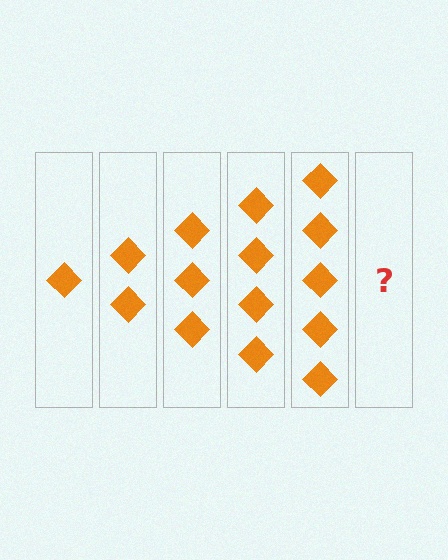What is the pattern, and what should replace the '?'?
The pattern is that each step adds one more diamond. The '?' should be 6 diamonds.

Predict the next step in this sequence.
The next step is 6 diamonds.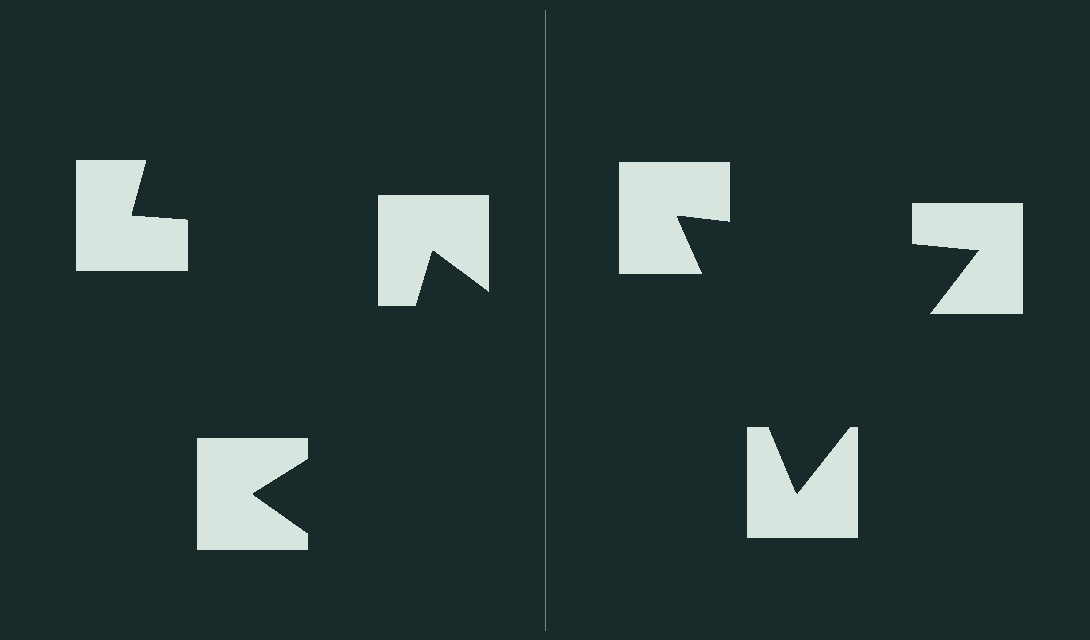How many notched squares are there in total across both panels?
6 — 3 on each side.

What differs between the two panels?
The notched squares are positioned identically on both sides; only the wedge orientations differ. On the right they align to a triangle; on the left they are misaligned.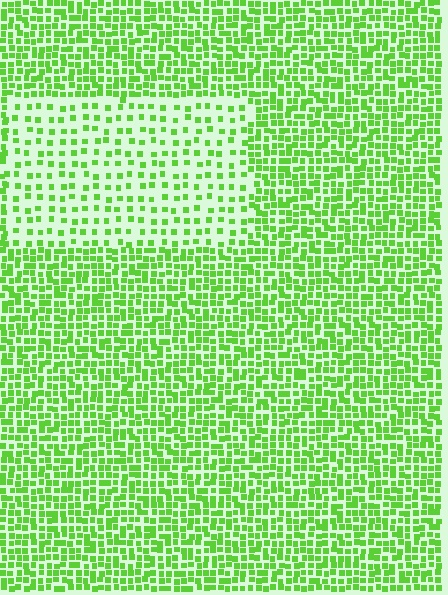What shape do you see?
I see a rectangle.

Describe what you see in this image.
The image contains small lime elements arranged at two different densities. A rectangle-shaped region is visible where the elements are less densely packed than the surrounding area.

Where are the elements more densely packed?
The elements are more densely packed outside the rectangle boundary.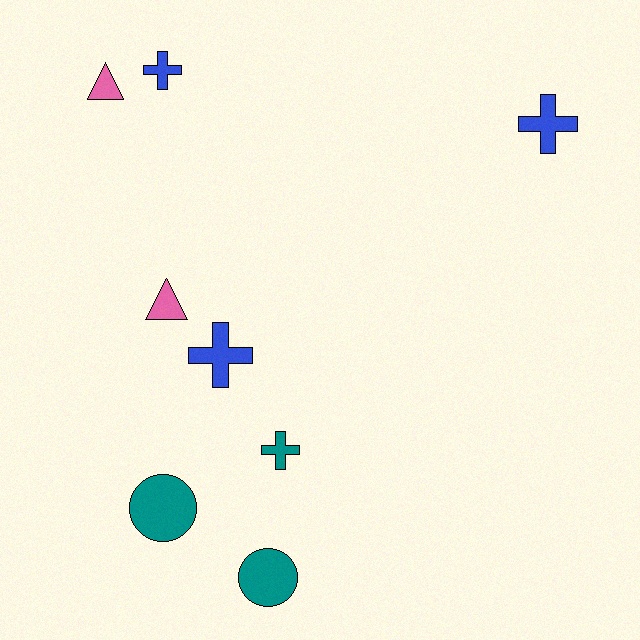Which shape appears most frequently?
Cross, with 4 objects.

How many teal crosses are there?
There is 1 teal cross.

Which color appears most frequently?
Teal, with 3 objects.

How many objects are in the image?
There are 8 objects.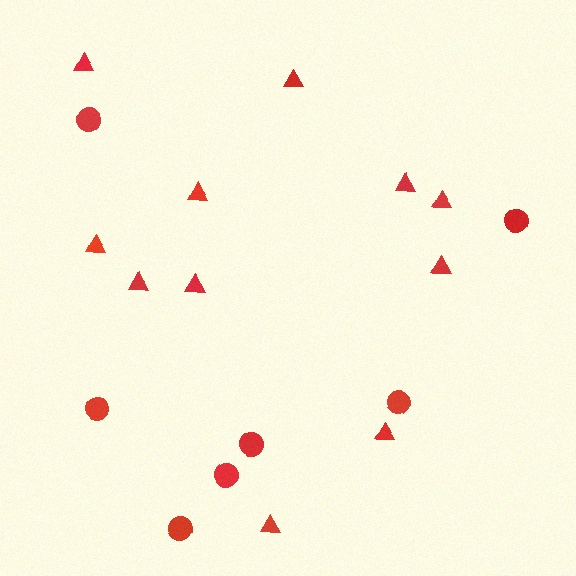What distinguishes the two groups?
There are 2 groups: one group of triangles (11) and one group of circles (7).